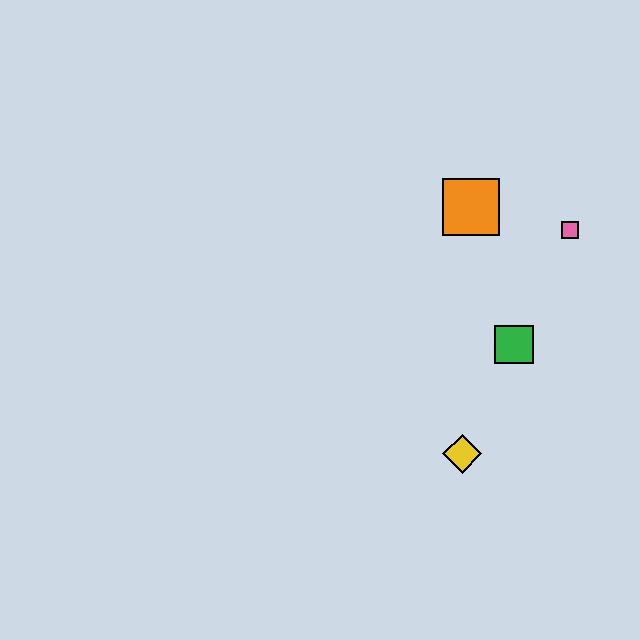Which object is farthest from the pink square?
The yellow diamond is farthest from the pink square.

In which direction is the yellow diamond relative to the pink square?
The yellow diamond is below the pink square.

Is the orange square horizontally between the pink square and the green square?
No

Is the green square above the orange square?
No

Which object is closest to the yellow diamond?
The green square is closest to the yellow diamond.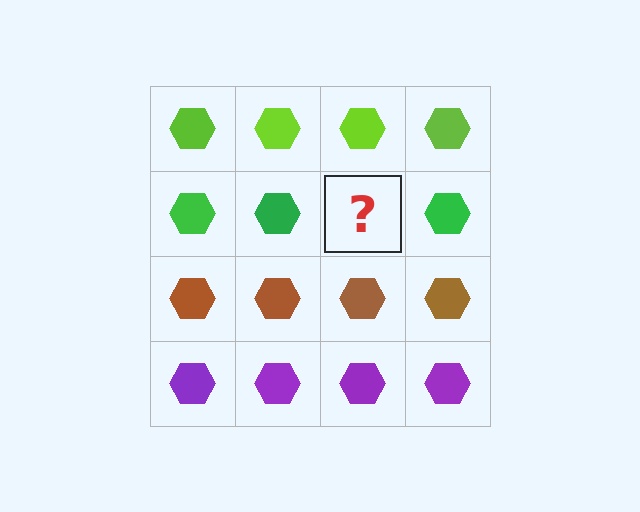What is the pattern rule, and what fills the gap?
The rule is that each row has a consistent color. The gap should be filled with a green hexagon.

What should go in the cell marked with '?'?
The missing cell should contain a green hexagon.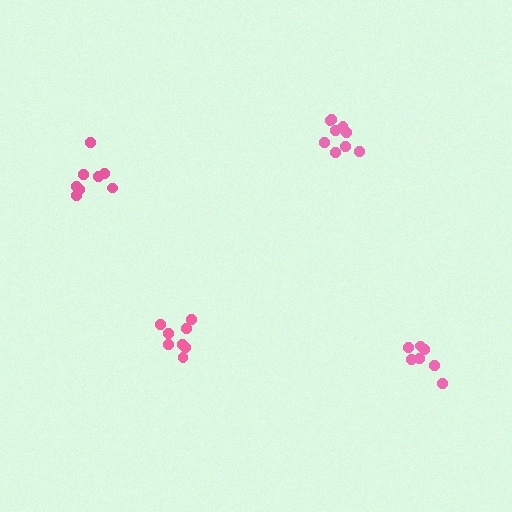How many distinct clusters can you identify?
There are 4 distinct clusters.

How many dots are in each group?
Group 1: 8 dots, Group 2: 9 dots, Group 3: 7 dots, Group 4: 8 dots (32 total).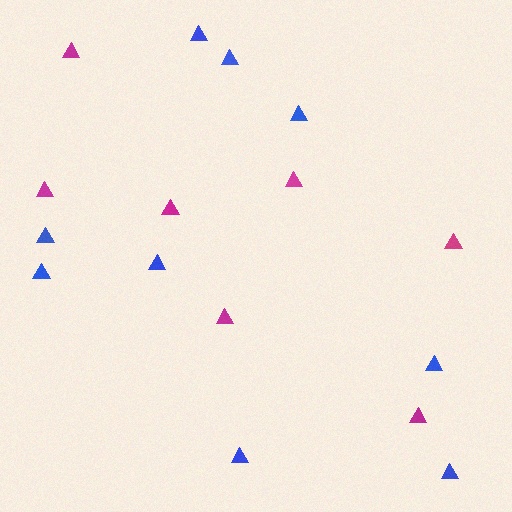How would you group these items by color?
There are 2 groups: one group of magenta triangles (7) and one group of blue triangles (9).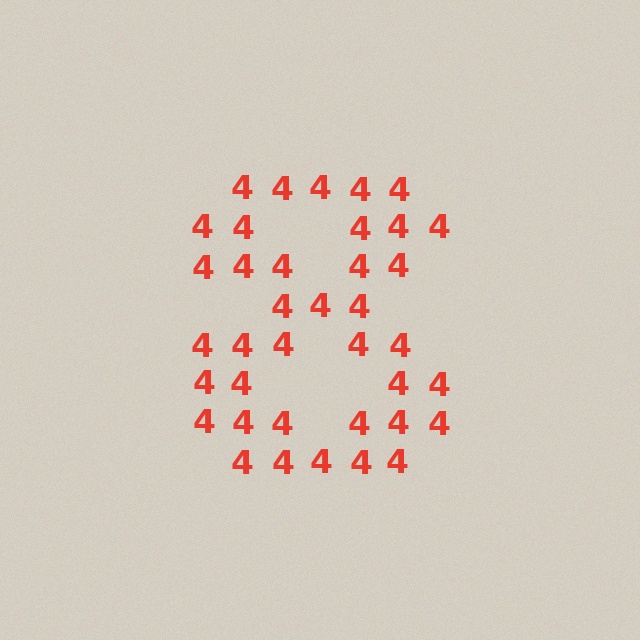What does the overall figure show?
The overall figure shows the digit 8.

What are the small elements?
The small elements are digit 4's.